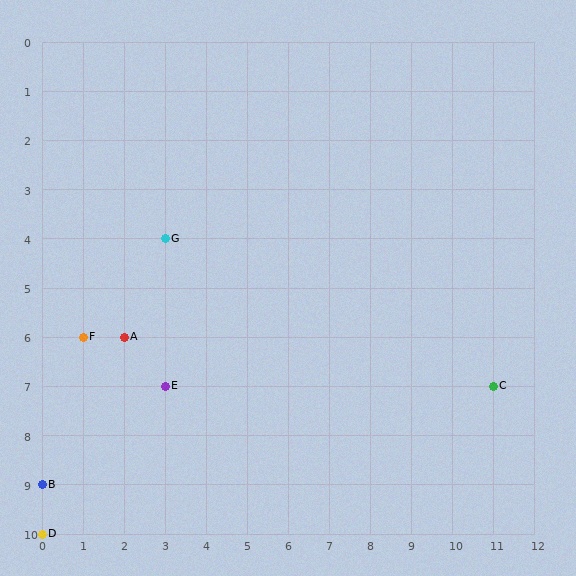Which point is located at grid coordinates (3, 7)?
Point E is at (3, 7).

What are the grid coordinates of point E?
Point E is at grid coordinates (3, 7).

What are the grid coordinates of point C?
Point C is at grid coordinates (11, 7).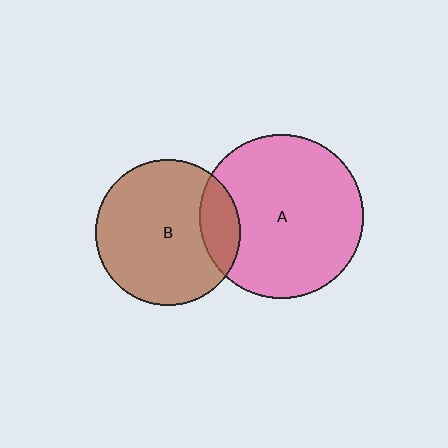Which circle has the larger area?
Circle A (pink).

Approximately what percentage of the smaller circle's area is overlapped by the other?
Approximately 15%.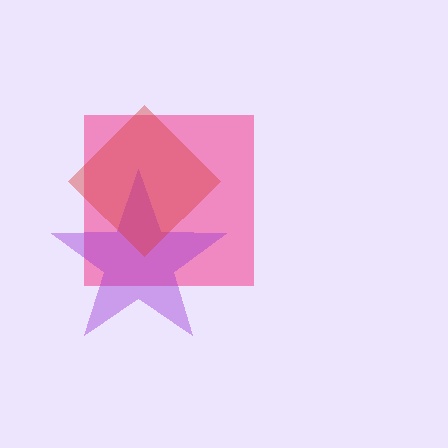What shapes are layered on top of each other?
The layered shapes are: a pink square, a purple star, a red diamond.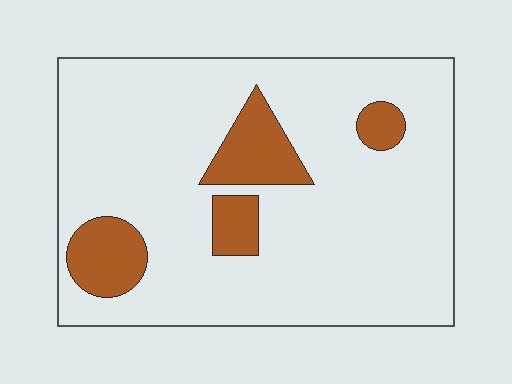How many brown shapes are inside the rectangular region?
4.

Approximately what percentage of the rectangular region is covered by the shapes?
Approximately 15%.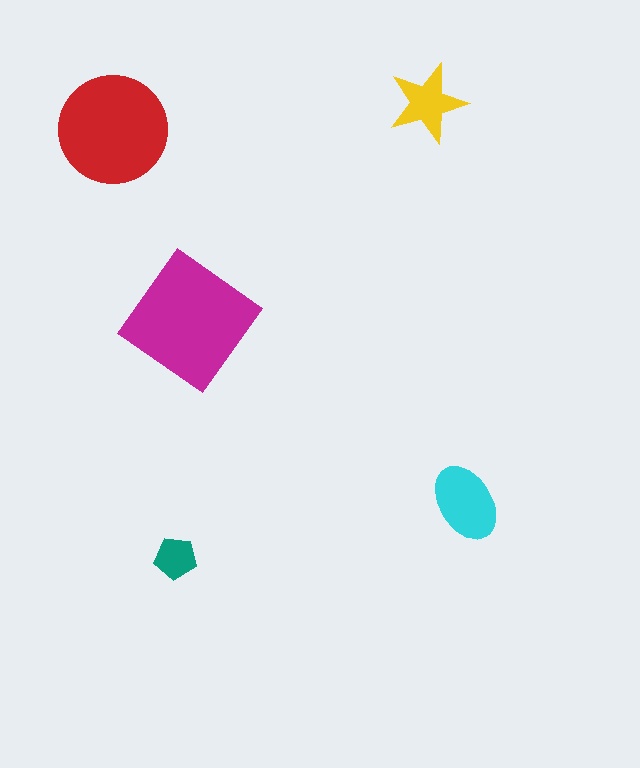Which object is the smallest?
The teal pentagon.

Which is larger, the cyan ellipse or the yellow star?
The cyan ellipse.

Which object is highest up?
The yellow star is topmost.